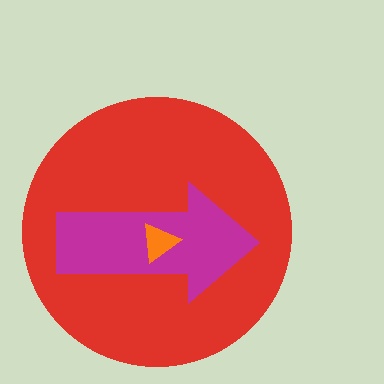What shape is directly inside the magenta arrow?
The orange triangle.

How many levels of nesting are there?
3.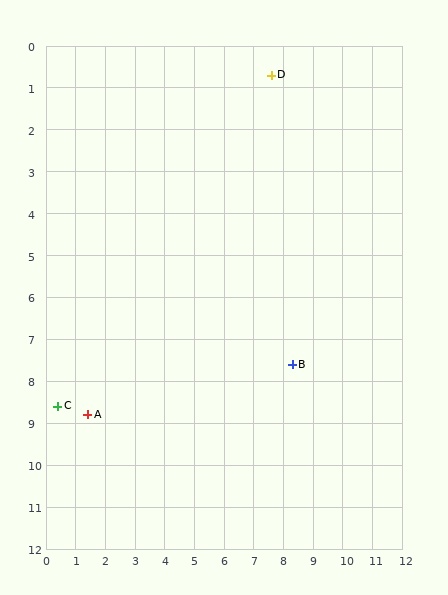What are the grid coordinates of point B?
Point B is at approximately (8.3, 7.6).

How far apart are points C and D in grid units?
Points C and D are about 10.7 grid units apart.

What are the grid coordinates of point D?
Point D is at approximately (7.6, 0.7).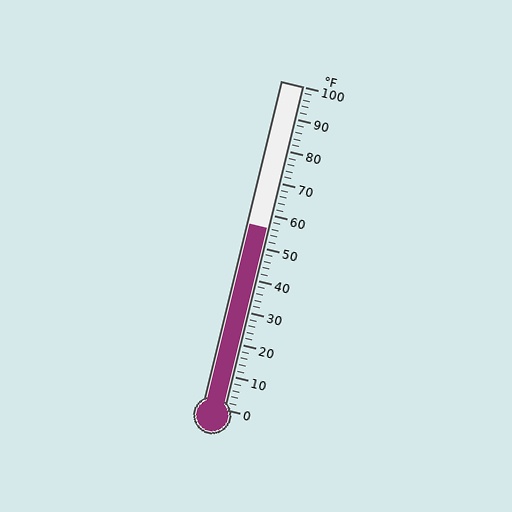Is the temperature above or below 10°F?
The temperature is above 10°F.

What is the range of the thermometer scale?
The thermometer scale ranges from 0°F to 100°F.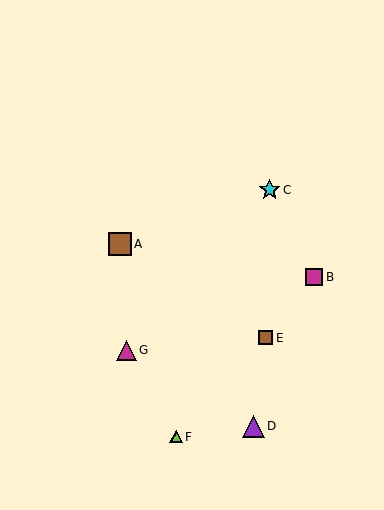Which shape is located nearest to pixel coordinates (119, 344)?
The magenta triangle (labeled G) at (126, 350) is nearest to that location.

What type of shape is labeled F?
Shape F is a lime triangle.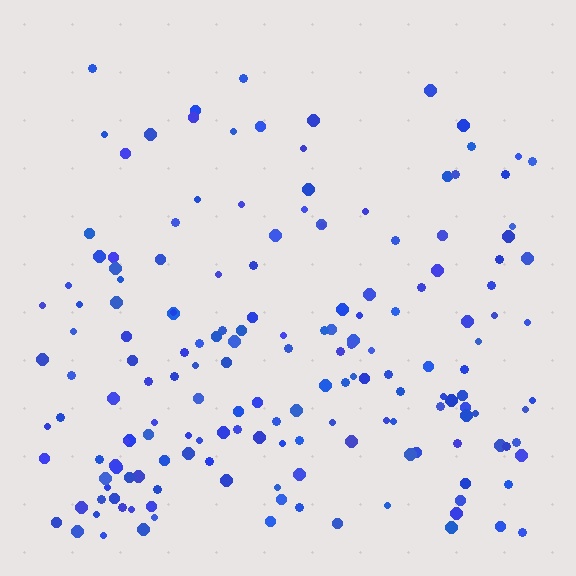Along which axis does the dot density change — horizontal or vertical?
Vertical.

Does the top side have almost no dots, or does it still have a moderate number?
Still a moderate number, just noticeably fewer than the bottom.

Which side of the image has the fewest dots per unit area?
The top.